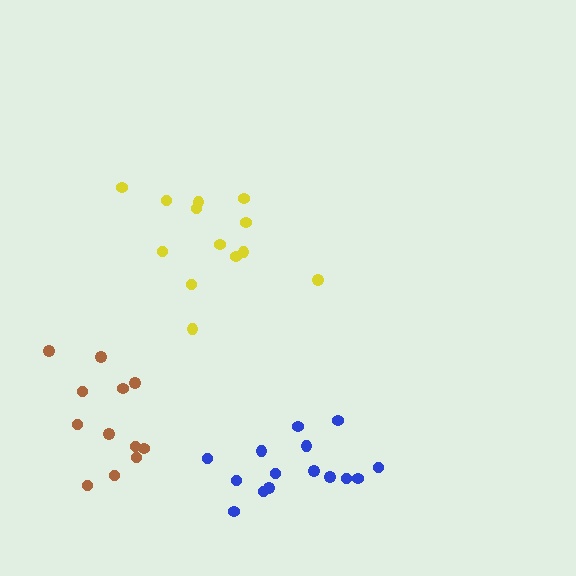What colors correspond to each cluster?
The clusters are colored: blue, yellow, brown.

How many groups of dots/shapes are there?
There are 3 groups.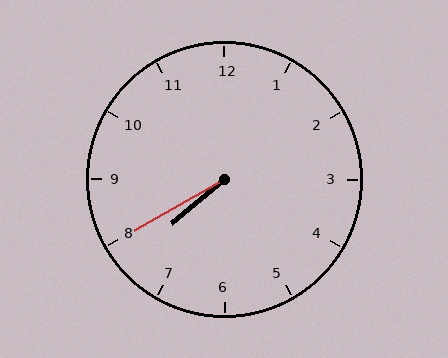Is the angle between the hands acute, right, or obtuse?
It is acute.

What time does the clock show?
7:40.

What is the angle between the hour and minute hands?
Approximately 10 degrees.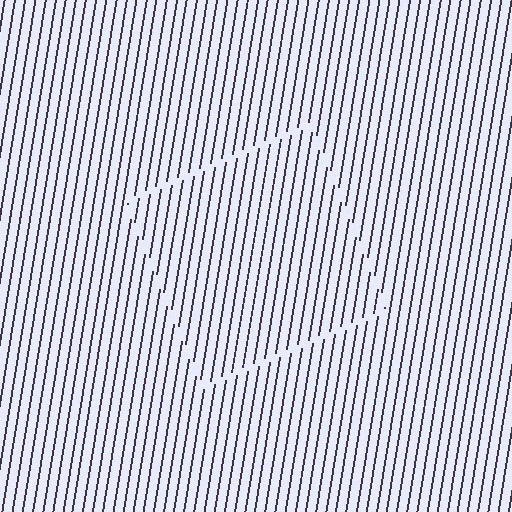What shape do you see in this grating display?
An illusory square. The interior of the shape contains the same grating, shifted by half a period — the contour is defined by the phase discontinuity where line-ends from the inner and outer gratings abut.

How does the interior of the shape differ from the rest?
The interior of the shape contains the same grating, shifted by half a period — the contour is defined by the phase discontinuity where line-ends from the inner and outer gratings abut.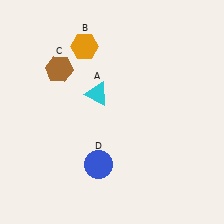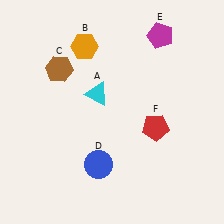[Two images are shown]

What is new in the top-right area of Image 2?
A magenta pentagon (E) was added in the top-right area of Image 2.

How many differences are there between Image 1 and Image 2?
There are 2 differences between the two images.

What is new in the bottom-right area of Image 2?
A red pentagon (F) was added in the bottom-right area of Image 2.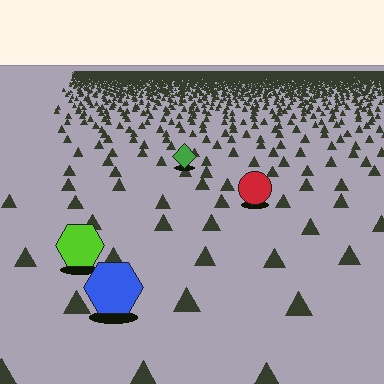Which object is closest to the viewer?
The blue hexagon is closest. The texture marks near it are larger and more spread out.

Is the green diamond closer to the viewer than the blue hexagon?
No. The blue hexagon is closer — you can tell from the texture gradient: the ground texture is coarser near it.